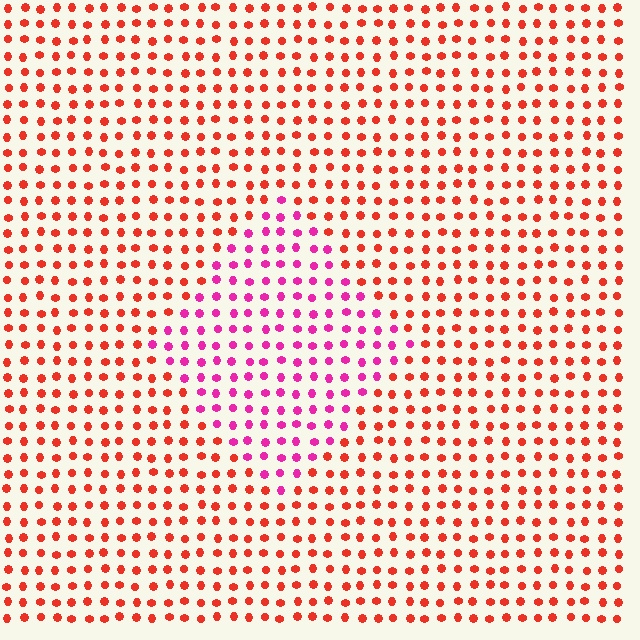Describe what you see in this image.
The image is filled with small red elements in a uniform arrangement. A diamond-shaped region is visible where the elements are tinted to a slightly different hue, forming a subtle color boundary.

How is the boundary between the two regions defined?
The boundary is defined purely by a slight shift in hue (about 45 degrees). Spacing, size, and orientation are identical on both sides.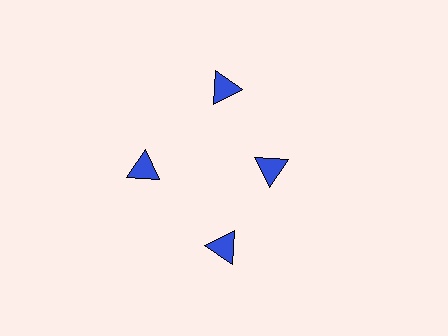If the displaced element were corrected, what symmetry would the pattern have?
It would have 4-fold rotational symmetry — the pattern would map onto itself every 90 degrees.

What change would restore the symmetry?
The symmetry would be restored by moving it outward, back onto the ring so that all 4 triangles sit at equal angles and equal distance from the center.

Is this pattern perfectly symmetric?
No. The 4 blue triangles are arranged in a ring, but one element near the 3 o'clock position is pulled inward toward the center, breaking the 4-fold rotational symmetry.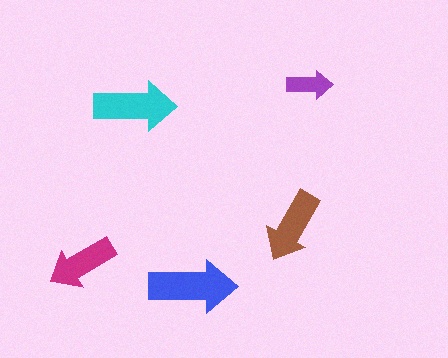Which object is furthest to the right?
The purple arrow is rightmost.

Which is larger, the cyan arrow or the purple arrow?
The cyan one.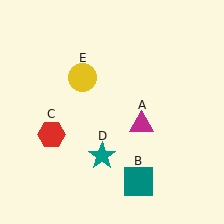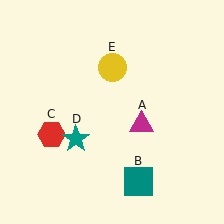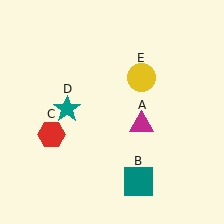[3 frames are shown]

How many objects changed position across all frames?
2 objects changed position: teal star (object D), yellow circle (object E).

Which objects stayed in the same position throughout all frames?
Magenta triangle (object A) and teal square (object B) and red hexagon (object C) remained stationary.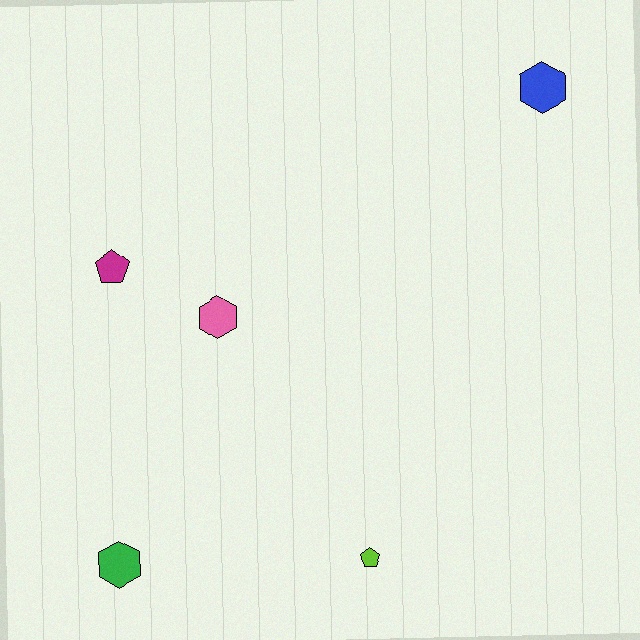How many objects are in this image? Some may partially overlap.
There are 5 objects.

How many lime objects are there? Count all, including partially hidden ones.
There is 1 lime object.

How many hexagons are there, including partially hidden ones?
There are 3 hexagons.